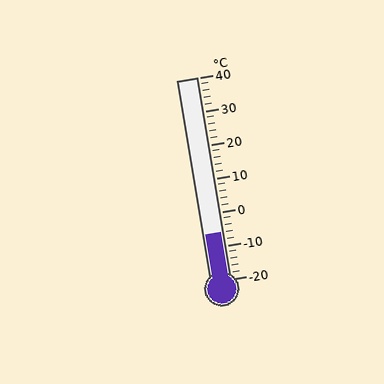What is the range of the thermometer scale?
The thermometer scale ranges from -20°C to 40°C.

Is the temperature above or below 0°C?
The temperature is below 0°C.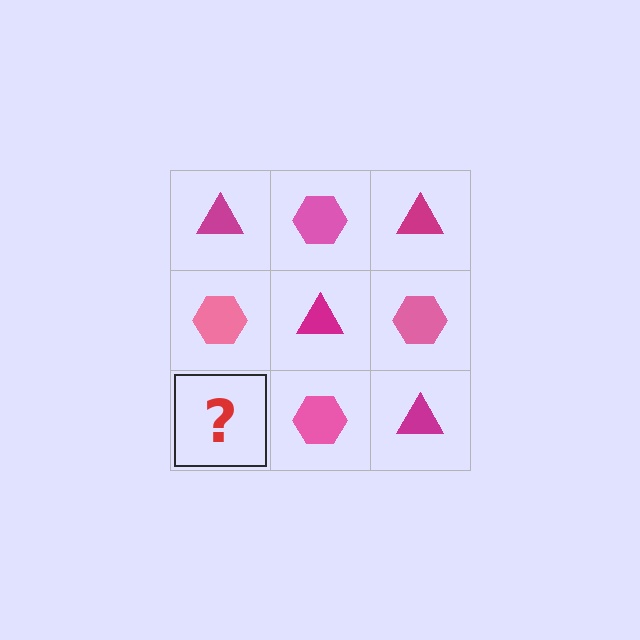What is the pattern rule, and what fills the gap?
The rule is that it alternates magenta triangle and pink hexagon in a checkerboard pattern. The gap should be filled with a magenta triangle.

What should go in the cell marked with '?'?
The missing cell should contain a magenta triangle.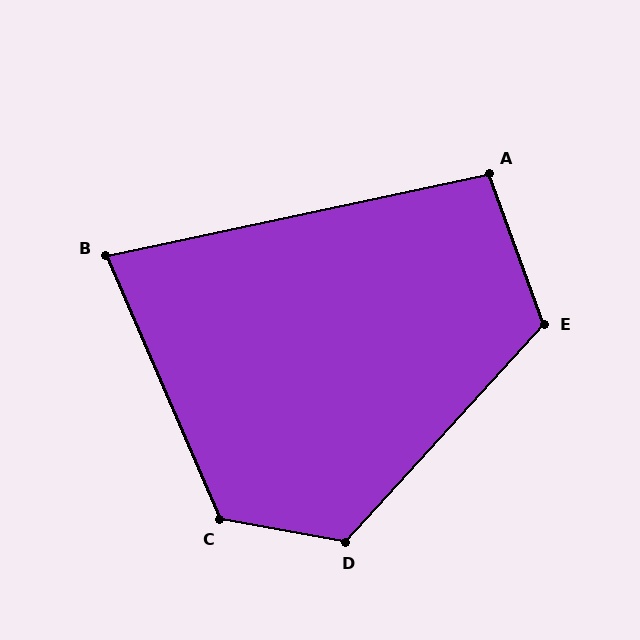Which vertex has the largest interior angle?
C, at approximately 123 degrees.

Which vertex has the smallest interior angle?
B, at approximately 79 degrees.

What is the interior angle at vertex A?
Approximately 98 degrees (obtuse).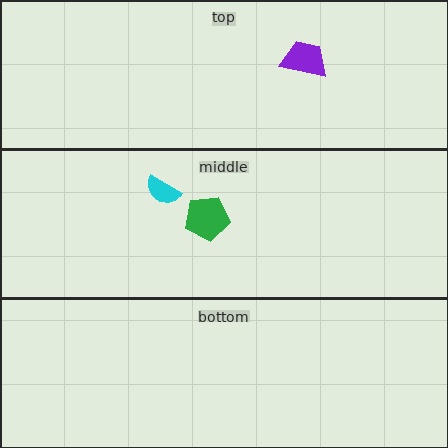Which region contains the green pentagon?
The middle region.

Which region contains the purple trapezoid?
The top region.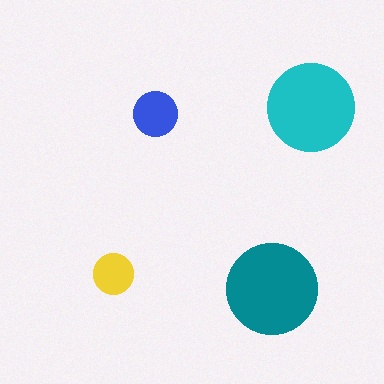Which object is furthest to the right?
The cyan circle is rightmost.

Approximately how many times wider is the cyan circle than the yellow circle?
About 2 times wider.